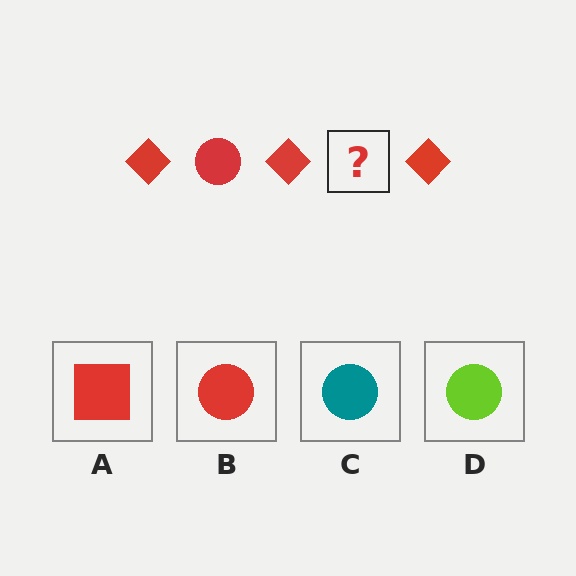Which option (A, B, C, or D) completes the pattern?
B.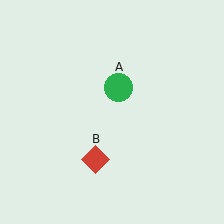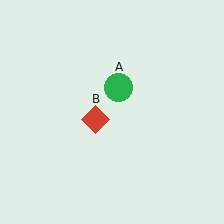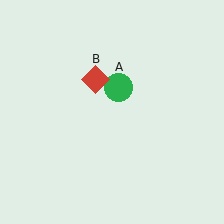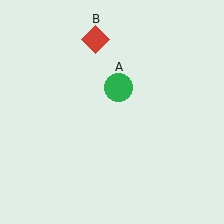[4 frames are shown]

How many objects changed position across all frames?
1 object changed position: red diamond (object B).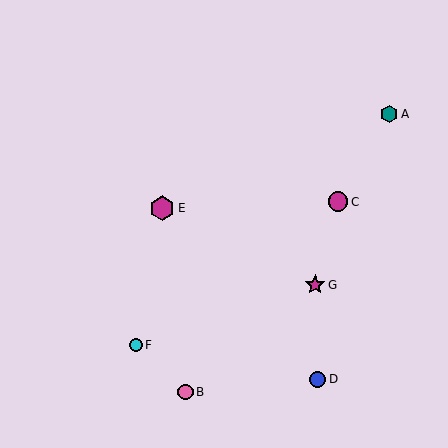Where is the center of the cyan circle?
The center of the cyan circle is at (136, 345).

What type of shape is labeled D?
Shape D is a blue circle.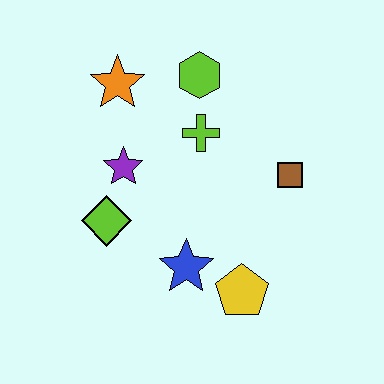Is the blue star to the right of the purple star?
Yes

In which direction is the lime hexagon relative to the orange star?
The lime hexagon is to the right of the orange star.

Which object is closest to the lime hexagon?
The lime cross is closest to the lime hexagon.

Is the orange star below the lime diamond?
No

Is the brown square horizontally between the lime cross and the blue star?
No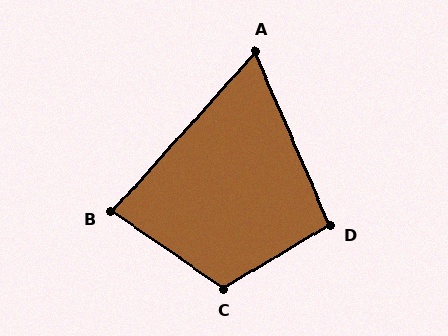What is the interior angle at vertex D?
Approximately 97 degrees (obtuse).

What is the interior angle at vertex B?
Approximately 83 degrees (acute).